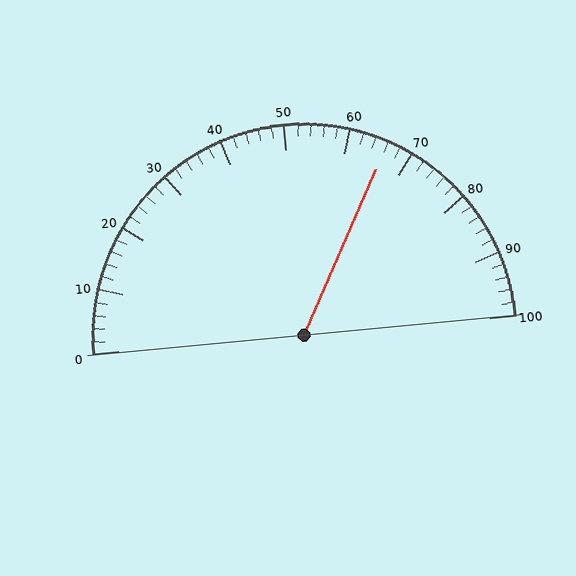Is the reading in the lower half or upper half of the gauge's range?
The reading is in the upper half of the range (0 to 100).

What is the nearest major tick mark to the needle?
The nearest major tick mark is 70.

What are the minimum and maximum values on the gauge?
The gauge ranges from 0 to 100.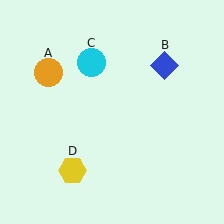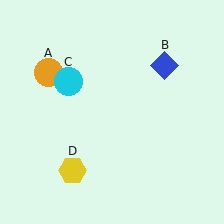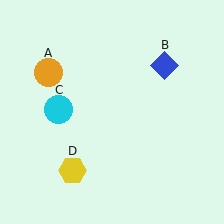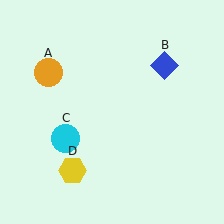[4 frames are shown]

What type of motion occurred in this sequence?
The cyan circle (object C) rotated counterclockwise around the center of the scene.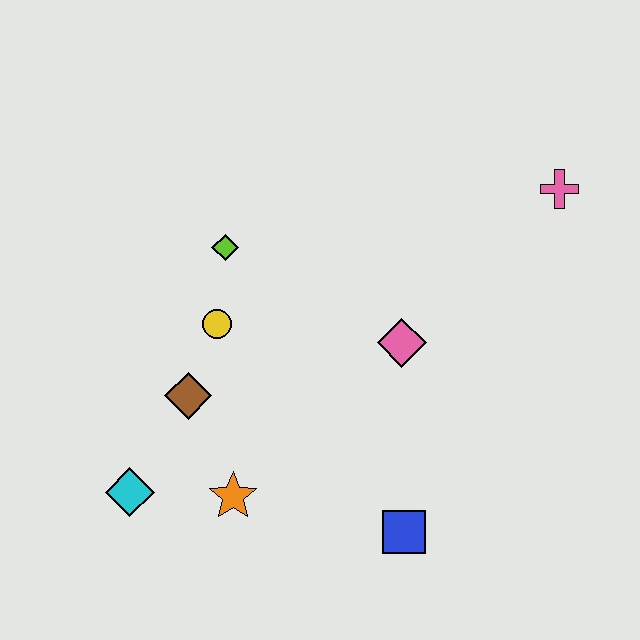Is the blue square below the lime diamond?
Yes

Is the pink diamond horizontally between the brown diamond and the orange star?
No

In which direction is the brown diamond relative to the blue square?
The brown diamond is to the left of the blue square.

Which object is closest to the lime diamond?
The yellow circle is closest to the lime diamond.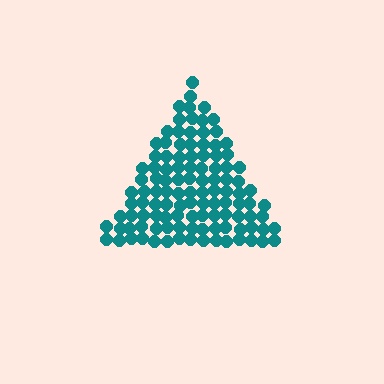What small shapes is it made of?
It is made of small circles.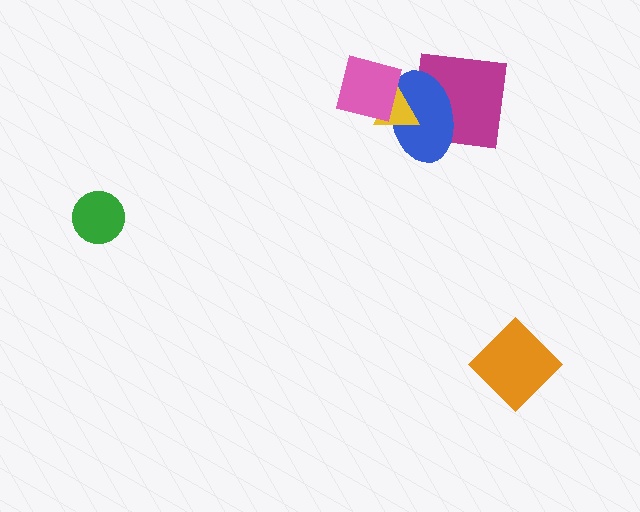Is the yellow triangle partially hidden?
Yes, it is partially covered by another shape.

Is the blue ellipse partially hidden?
Yes, it is partially covered by another shape.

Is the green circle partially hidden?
No, no other shape covers it.